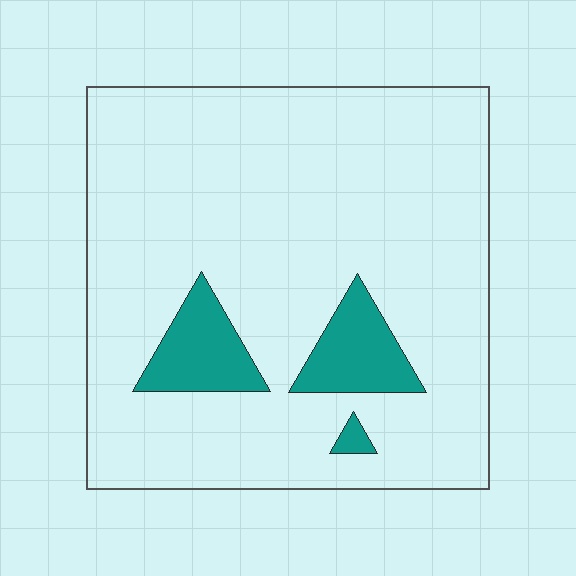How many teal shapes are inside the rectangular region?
3.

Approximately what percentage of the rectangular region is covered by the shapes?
Approximately 10%.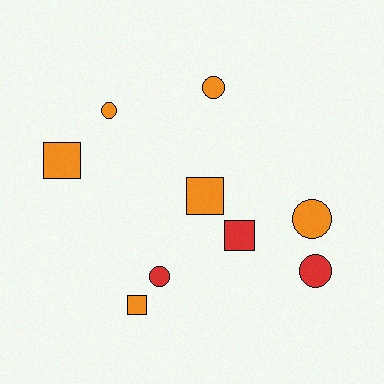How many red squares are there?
There is 1 red square.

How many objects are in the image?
There are 9 objects.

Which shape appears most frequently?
Circle, with 5 objects.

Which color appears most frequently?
Orange, with 6 objects.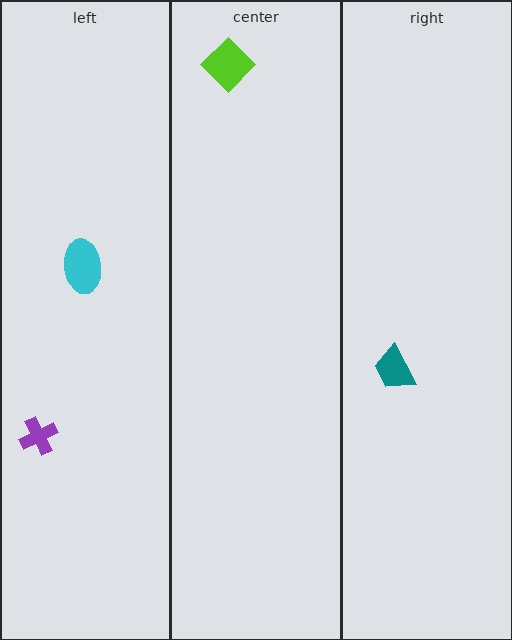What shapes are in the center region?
The lime diamond.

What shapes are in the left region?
The cyan ellipse, the purple cross.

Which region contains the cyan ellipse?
The left region.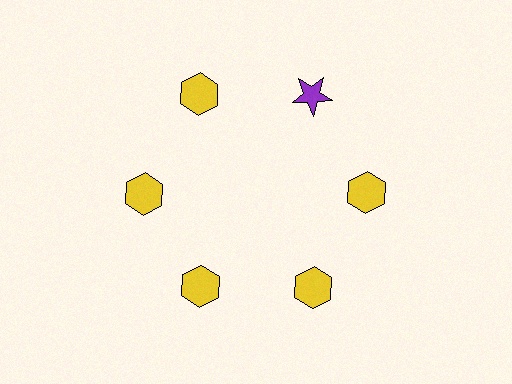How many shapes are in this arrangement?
There are 6 shapes arranged in a ring pattern.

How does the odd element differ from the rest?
It differs in both color (purple instead of yellow) and shape (star instead of hexagon).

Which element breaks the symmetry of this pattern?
The purple star at roughly the 1 o'clock position breaks the symmetry. All other shapes are yellow hexagons.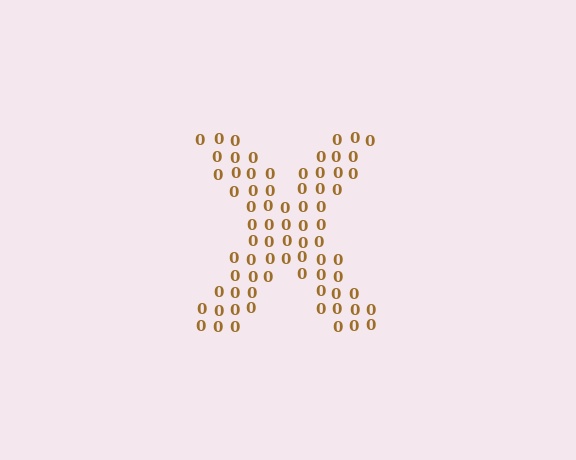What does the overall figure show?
The overall figure shows the letter X.